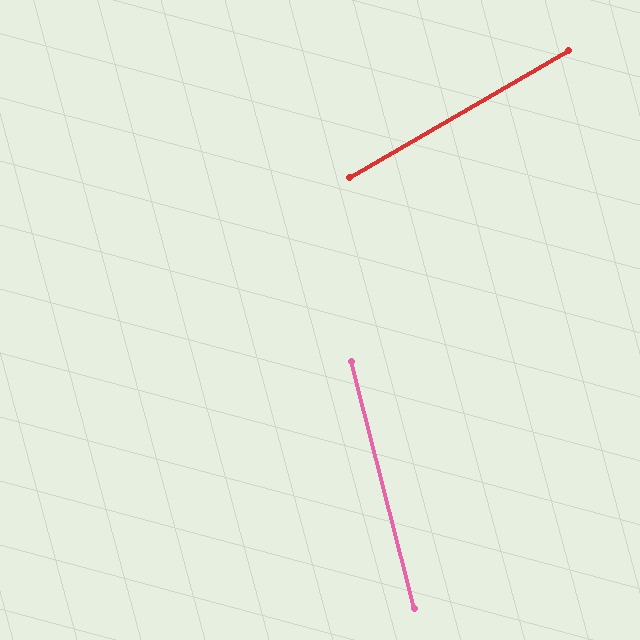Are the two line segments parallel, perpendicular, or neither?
Neither parallel nor perpendicular — they differ by about 74°.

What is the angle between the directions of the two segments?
Approximately 74 degrees.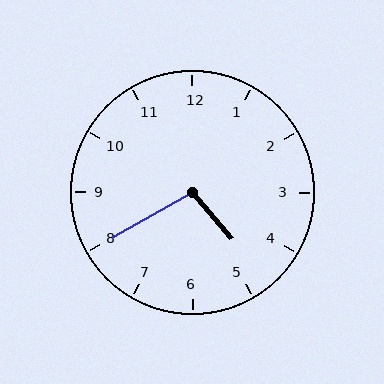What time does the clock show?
4:40.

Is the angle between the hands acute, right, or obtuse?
It is obtuse.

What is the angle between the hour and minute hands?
Approximately 100 degrees.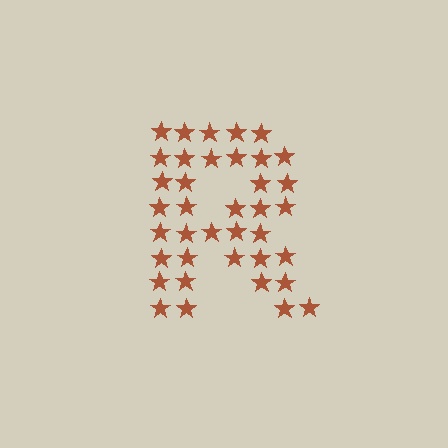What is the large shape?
The large shape is the letter R.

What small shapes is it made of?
It is made of small stars.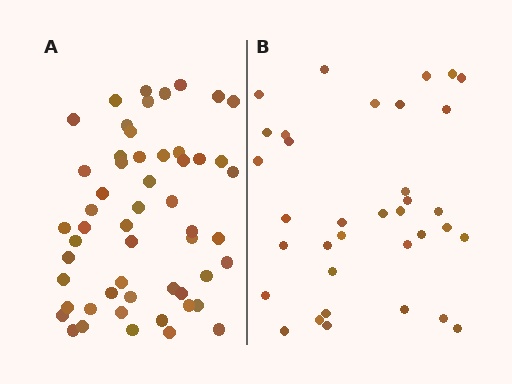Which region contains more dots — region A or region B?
Region A (the left region) has more dots.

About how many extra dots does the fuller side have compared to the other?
Region A has approximately 20 more dots than region B.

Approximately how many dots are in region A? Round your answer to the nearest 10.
About 50 dots. (The exact count is 54, which rounds to 50.)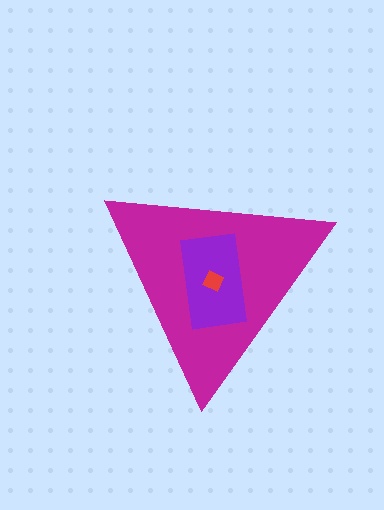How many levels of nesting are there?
3.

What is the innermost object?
The red diamond.